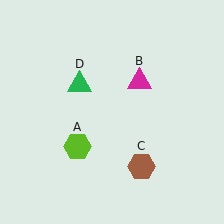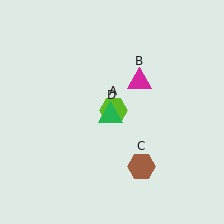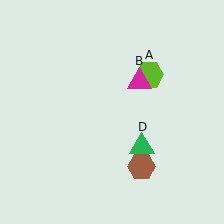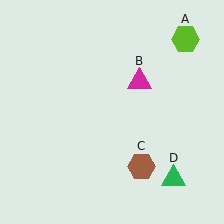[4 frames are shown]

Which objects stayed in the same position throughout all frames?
Magenta triangle (object B) and brown hexagon (object C) remained stationary.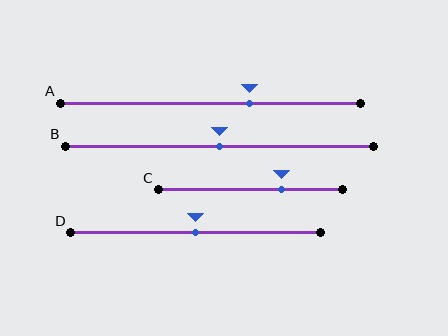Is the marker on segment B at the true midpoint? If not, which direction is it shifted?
Yes, the marker on segment B is at the true midpoint.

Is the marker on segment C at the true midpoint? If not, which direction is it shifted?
No, the marker on segment C is shifted to the right by about 17% of the segment length.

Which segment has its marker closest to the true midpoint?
Segment B has its marker closest to the true midpoint.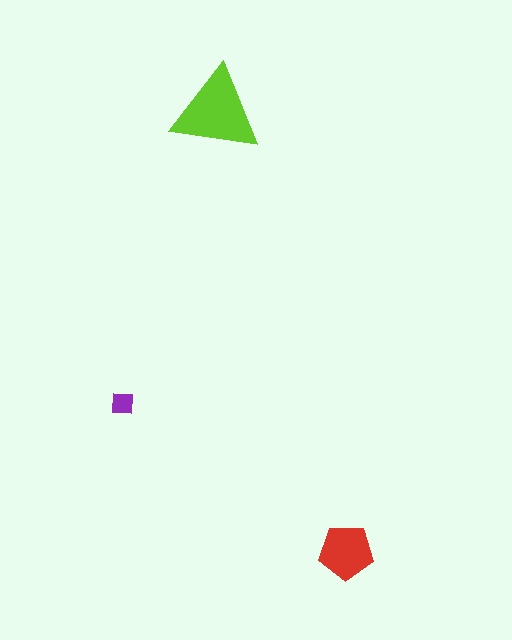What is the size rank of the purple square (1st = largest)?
3rd.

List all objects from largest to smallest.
The lime triangle, the red pentagon, the purple square.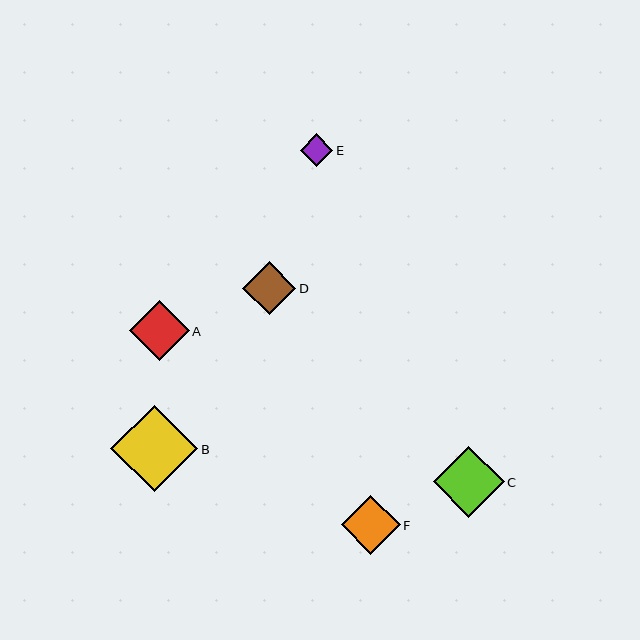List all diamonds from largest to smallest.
From largest to smallest: B, C, A, F, D, E.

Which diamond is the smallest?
Diamond E is the smallest with a size of approximately 32 pixels.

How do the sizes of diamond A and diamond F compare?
Diamond A and diamond F are approximately the same size.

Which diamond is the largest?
Diamond B is the largest with a size of approximately 87 pixels.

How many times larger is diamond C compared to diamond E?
Diamond C is approximately 2.2 times the size of diamond E.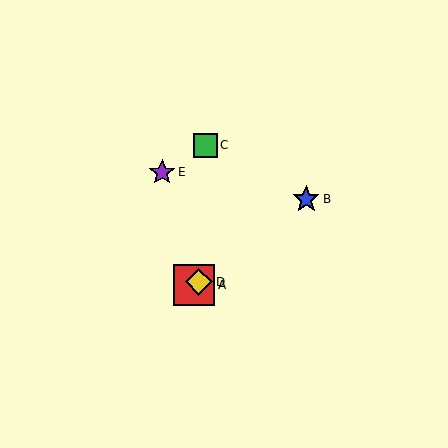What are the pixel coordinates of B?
Object B is at (306, 199).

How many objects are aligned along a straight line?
3 objects (A, B, D) are aligned along a straight line.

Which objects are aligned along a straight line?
Objects A, B, D are aligned along a straight line.